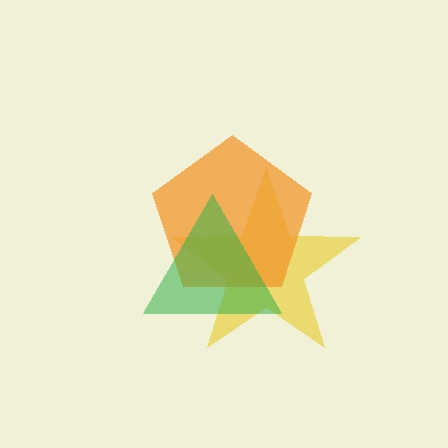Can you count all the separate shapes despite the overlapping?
Yes, there are 3 separate shapes.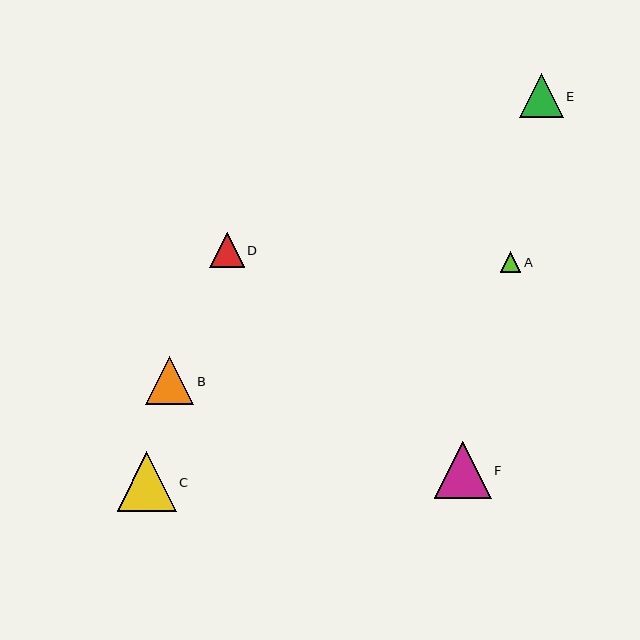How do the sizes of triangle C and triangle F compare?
Triangle C and triangle F are approximately the same size.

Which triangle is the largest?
Triangle C is the largest with a size of approximately 59 pixels.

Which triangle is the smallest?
Triangle A is the smallest with a size of approximately 21 pixels.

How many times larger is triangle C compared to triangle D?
Triangle C is approximately 1.7 times the size of triangle D.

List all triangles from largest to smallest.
From largest to smallest: C, F, B, E, D, A.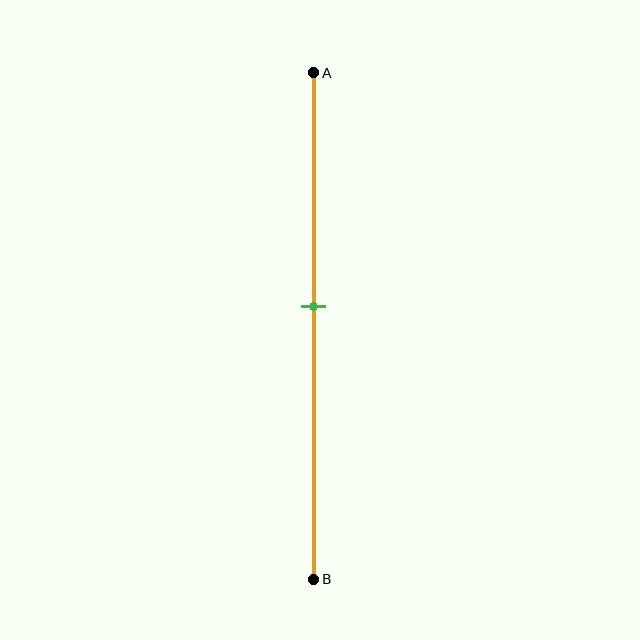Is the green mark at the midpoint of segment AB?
No, the mark is at about 45% from A, not at the 50% midpoint.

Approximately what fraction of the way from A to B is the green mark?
The green mark is approximately 45% of the way from A to B.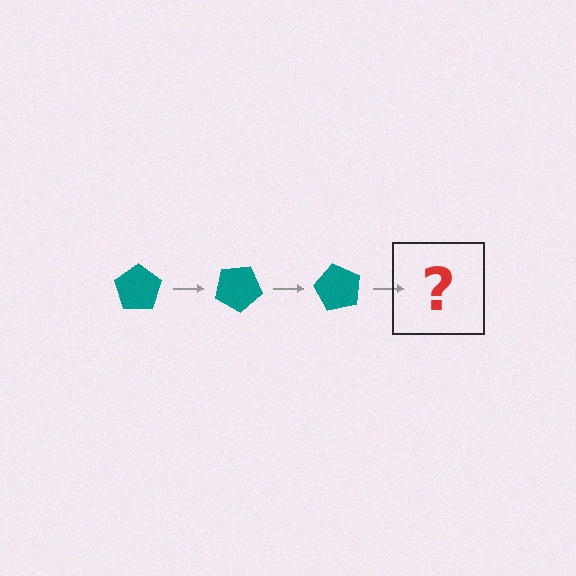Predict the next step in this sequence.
The next step is a teal pentagon rotated 90 degrees.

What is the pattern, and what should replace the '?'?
The pattern is that the pentagon rotates 30 degrees each step. The '?' should be a teal pentagon rotated 90 degrees.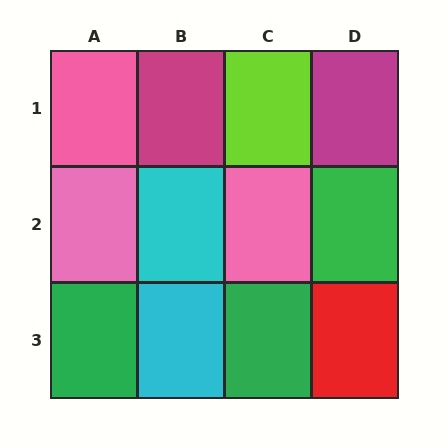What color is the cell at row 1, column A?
Pink.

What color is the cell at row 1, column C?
Lime.